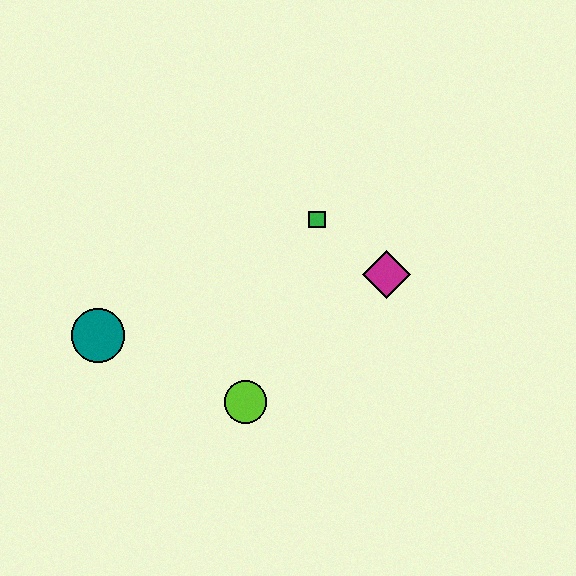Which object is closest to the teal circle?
The lime circle is closest to the teal circle.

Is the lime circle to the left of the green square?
Yes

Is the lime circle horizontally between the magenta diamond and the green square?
No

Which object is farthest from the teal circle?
The magenta diamond is farthest from the teal circle.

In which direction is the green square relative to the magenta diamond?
The green square is to the left of the magenta diamond.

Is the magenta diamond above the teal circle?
Yes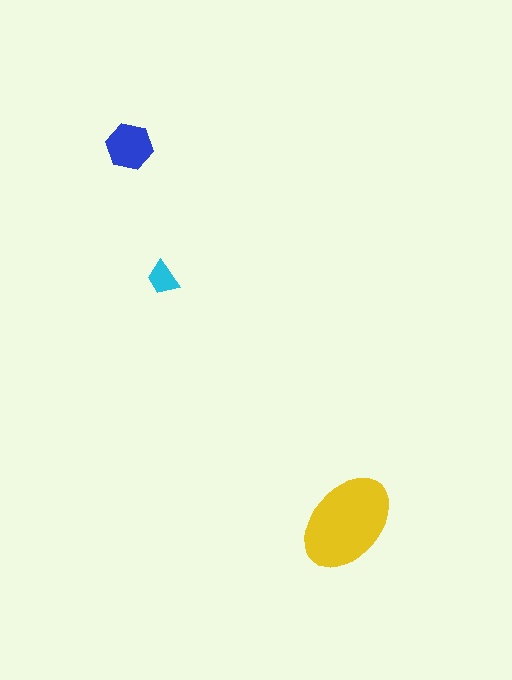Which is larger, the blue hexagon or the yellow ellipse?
The yellow ellipse.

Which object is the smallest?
The cyan trapezoid.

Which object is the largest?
The yellow ellipse.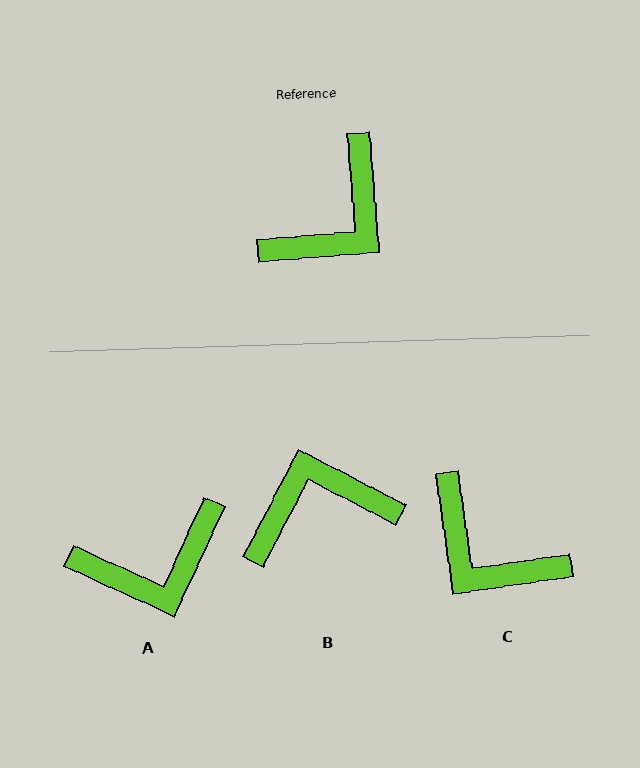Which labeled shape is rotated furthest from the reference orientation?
B, about 148 degrees away.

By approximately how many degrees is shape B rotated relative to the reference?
Approximately 148 degrees counter-clockwise.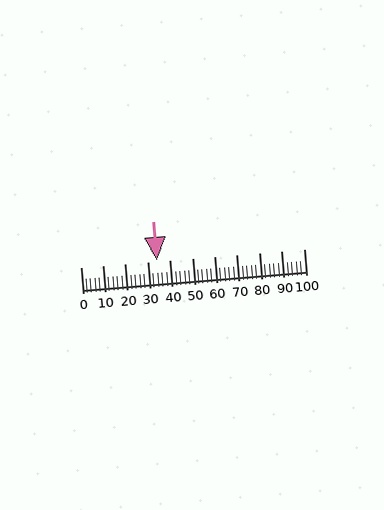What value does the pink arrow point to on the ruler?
The pink arrow points to approximately 34.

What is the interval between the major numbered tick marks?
The major tick marks are spaced 10 units apart.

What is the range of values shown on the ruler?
The ruler shows values from 0 to 100.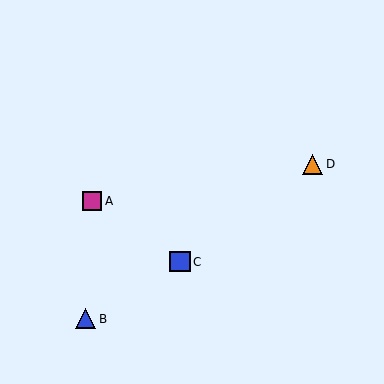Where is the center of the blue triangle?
The center of the blue triangle is at (86, 319).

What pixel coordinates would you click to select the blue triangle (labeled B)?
Click at (86, 319) to select the blue triangle B.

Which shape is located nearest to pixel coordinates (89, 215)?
The magenta square (labeled A) at (92, 201) is nearest to that location.